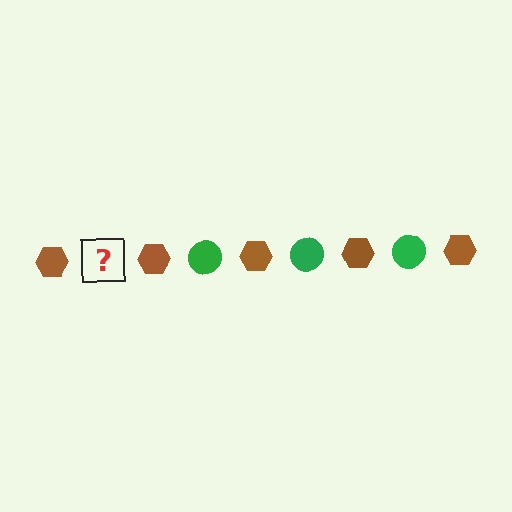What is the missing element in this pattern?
The missing element is a green circle.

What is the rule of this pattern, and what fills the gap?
The rule is that the pattern alternates between brown hexagon and green circle. The gap should be filled with a green circle.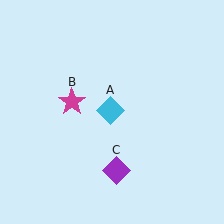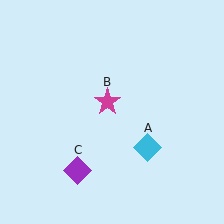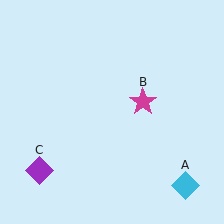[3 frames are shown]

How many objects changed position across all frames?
3 objects changed position: cyan diamond (object A), magenta star (object B), purple diamond (object C).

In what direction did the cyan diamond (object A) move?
The cyan diamond (object A) moved down and to the right.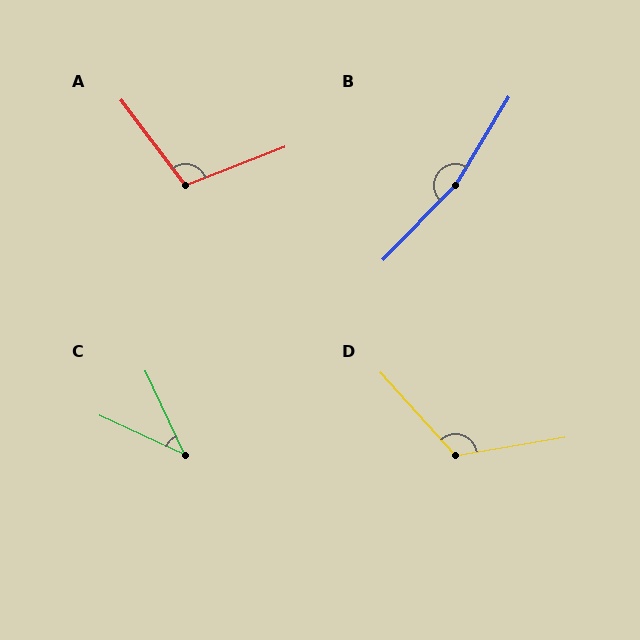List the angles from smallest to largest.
C (40°), A (106°), D (123°), B (167°).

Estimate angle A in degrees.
Approximately 106 degrees.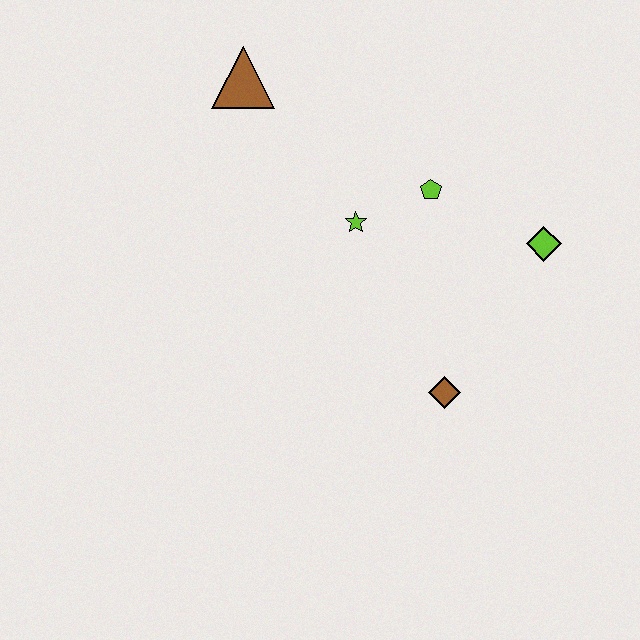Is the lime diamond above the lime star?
No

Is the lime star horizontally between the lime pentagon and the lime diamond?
No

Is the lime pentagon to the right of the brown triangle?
Yes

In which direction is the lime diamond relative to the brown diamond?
The lime diamond is above the brown diamond.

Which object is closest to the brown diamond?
The lime diamond is closest to the brown diamond.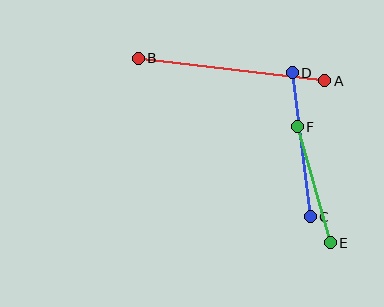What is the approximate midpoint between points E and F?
The midpoint is at approximately (314, 185) pixels.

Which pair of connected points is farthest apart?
Points A and B are farthest apart.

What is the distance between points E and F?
The distance is approximately 121 pixels.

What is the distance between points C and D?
The distance is approximately 145 pixels.